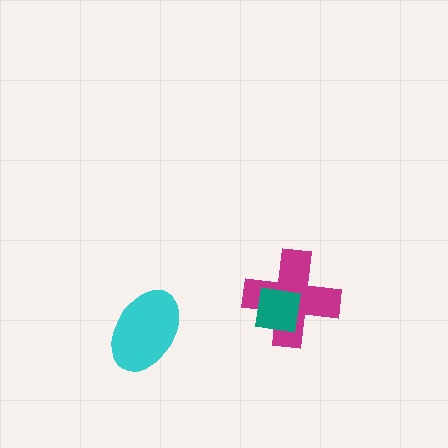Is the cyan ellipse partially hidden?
No, no other shape covers it.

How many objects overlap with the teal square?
1 object overlaps with the teal square.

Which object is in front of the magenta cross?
The teal square is in front of the magenta cross.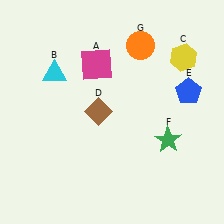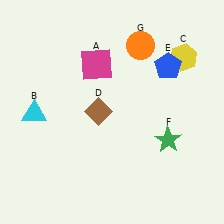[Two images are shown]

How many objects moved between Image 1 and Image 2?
2 objects moved between the two images.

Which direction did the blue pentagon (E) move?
The blue pentagon (E) moved up.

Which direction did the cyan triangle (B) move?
The cyan triangle (B) moved down.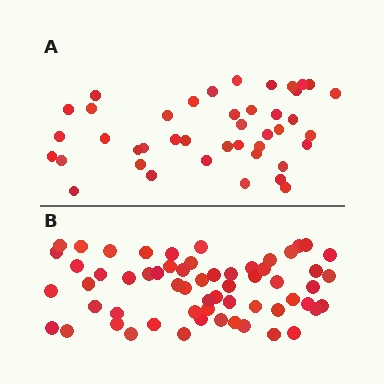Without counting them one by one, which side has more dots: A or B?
Region B (the bottom region) has more dots.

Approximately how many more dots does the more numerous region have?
Region B has approximately 20 more dots than region A.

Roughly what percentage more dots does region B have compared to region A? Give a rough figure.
About 45% more.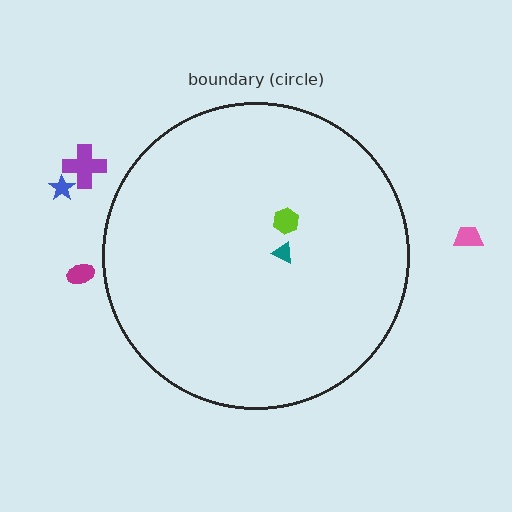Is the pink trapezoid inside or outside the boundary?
Outside.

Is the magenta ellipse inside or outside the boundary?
Outside.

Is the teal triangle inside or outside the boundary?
Inside.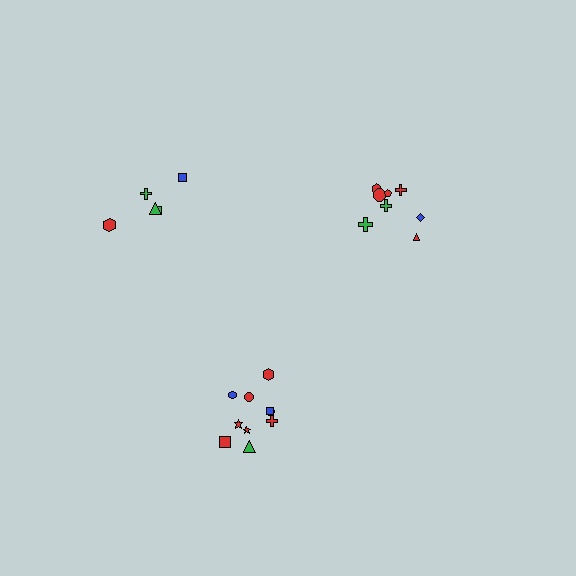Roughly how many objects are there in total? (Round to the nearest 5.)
Roughly 25 objects in total.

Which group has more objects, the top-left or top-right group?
The top-right group.